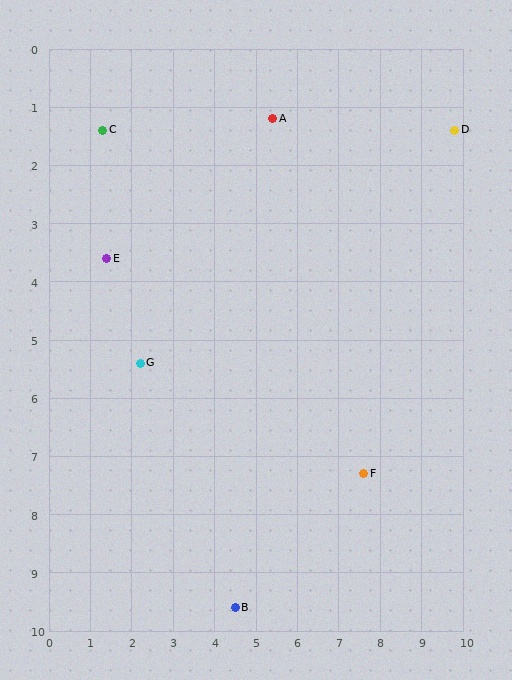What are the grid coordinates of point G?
Point G is at approximately (2.2, 5.4).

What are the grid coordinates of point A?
Point A is at approximately (5.4, 1.2).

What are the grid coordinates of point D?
Point D is at approximately (9.8, 1.4).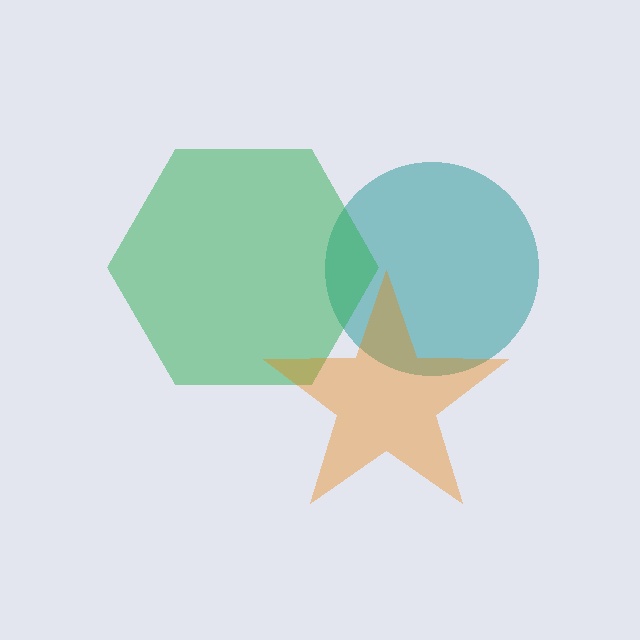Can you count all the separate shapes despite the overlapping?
Yes, there are 3 separate shapes.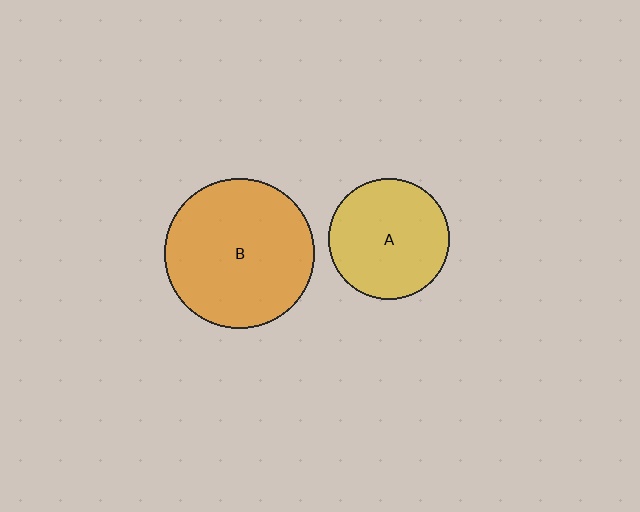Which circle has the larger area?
Circle B (orange).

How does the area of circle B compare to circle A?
Approximately 1.5 times.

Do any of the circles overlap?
No, none of the circles overlap.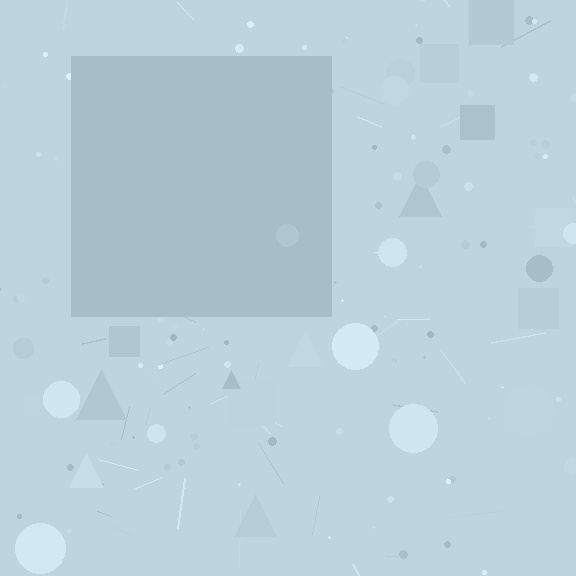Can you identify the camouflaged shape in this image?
The camouflaged shape is a square.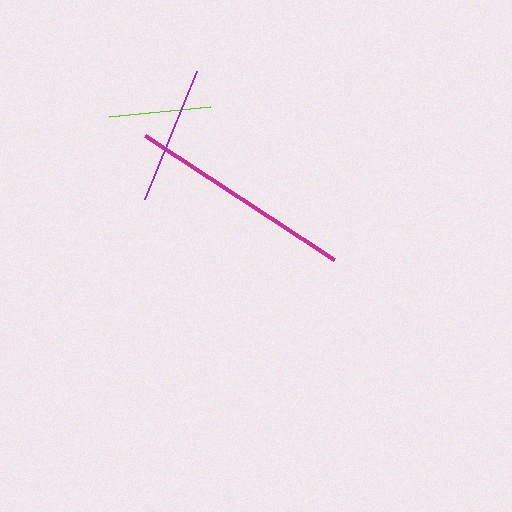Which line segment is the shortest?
The lime line is the shortest at approximately 102 pixels.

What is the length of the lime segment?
The lime segment is approximately 102 pixels long.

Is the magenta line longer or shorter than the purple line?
The magenta line is longer than the purple line.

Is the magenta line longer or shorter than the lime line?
The magenta line is longer than the lime line.